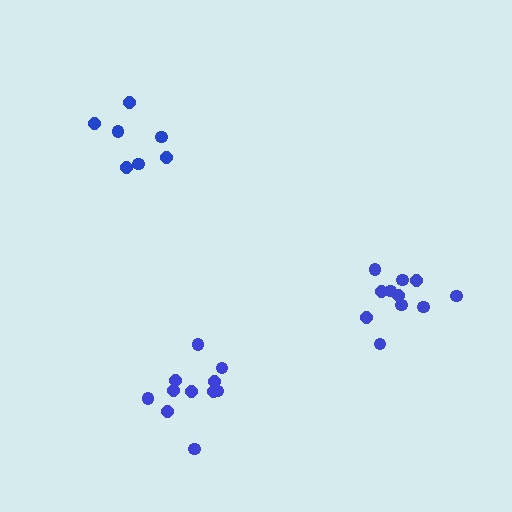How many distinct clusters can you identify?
There are 3 distinct clusters.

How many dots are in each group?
Group 1: 11 dots, Group 2: 11 dots, Group 3: 7 dots (29 total).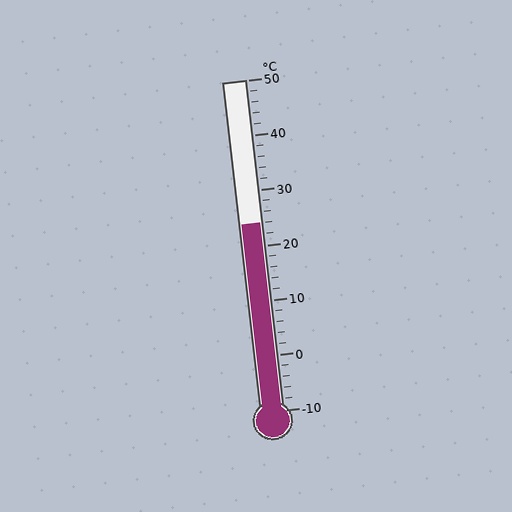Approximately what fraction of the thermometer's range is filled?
The thermometer is filled to approximately 55% of its range.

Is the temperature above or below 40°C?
The temperature is below 40°C.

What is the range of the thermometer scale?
The thermometer scale ranges from -10°C to 50°C.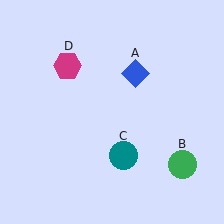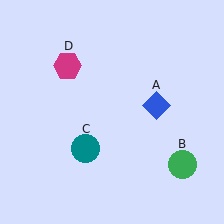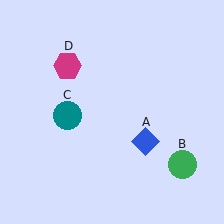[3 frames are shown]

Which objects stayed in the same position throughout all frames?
Green circle (object B) and magenta hexagon (object D) remained stationary.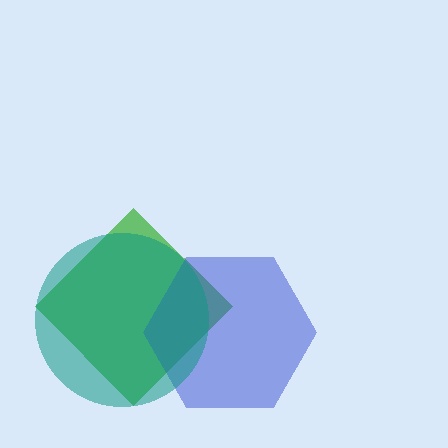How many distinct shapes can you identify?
There are 3 distinct shapes: a green diamond, a blue hexagon, a teal circle.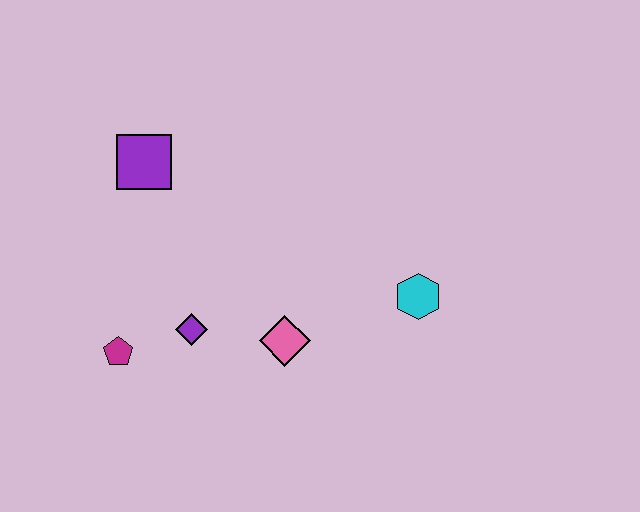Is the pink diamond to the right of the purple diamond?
Yes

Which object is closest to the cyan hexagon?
The pink diamond is closest to the cyan hexagon.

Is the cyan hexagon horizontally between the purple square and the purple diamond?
No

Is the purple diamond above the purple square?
No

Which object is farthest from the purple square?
The cyan hexagon is farthest from the purple square.